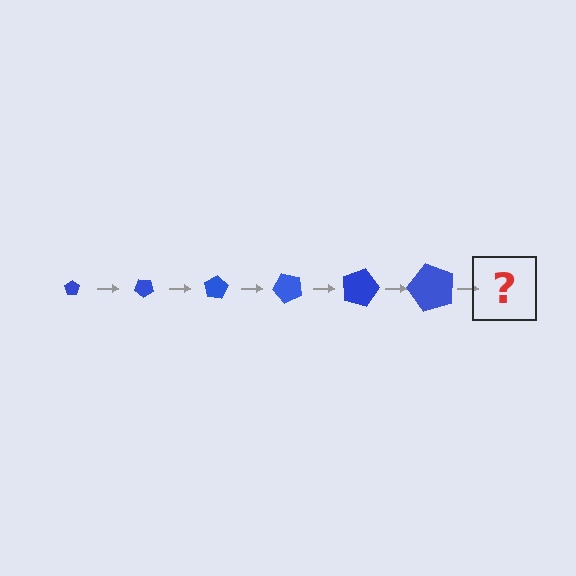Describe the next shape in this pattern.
It should be a pentagon, larger than the previous one and rotated 240 degrees from the start.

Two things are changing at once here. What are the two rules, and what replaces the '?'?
The two rules are that the pentagon grows larger each step and it rotates 40 degrees each step. The '?' should be a pentagon, larger than the previous one and rotated 240 degrees from the start.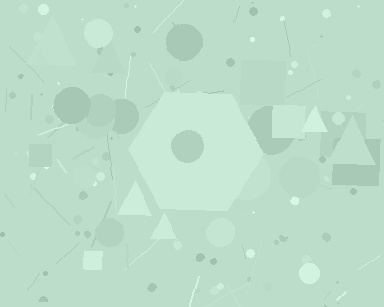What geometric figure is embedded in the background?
A hexagon is embedded in the background.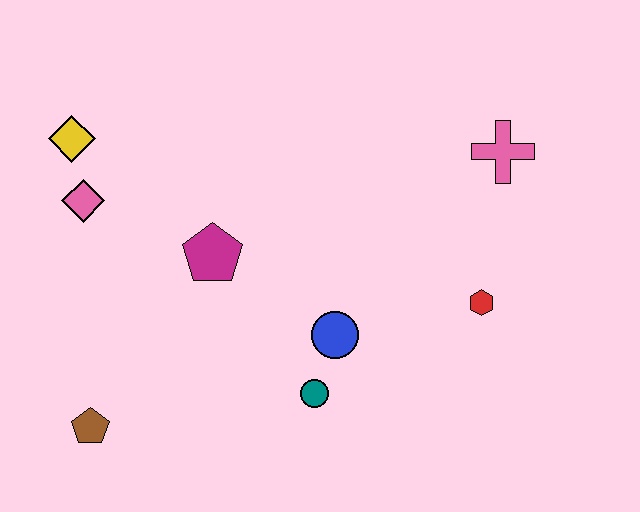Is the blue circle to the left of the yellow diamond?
No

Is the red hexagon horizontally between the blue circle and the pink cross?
Yes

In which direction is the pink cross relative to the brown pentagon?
The pink cross is to the right of the brown pentagon.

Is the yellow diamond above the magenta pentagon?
Yes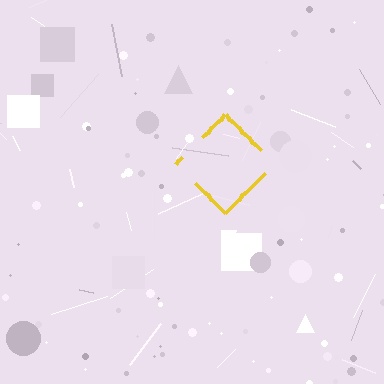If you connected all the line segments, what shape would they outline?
They would outline a diamond.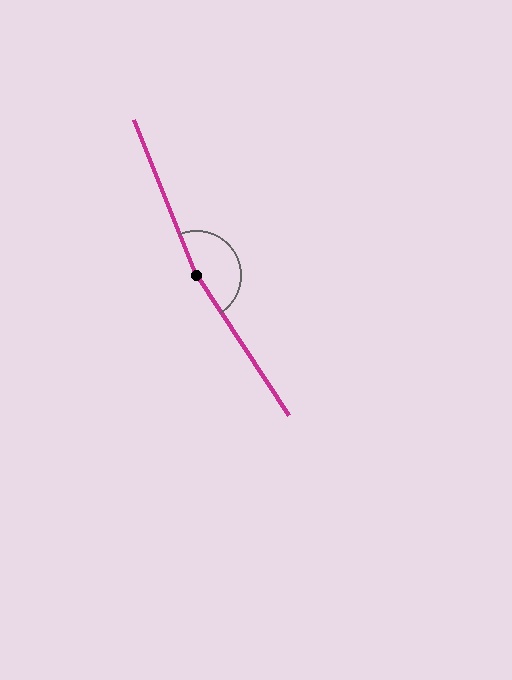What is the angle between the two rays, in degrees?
Approximately 168 degrees.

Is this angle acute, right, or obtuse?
It is obtuse.